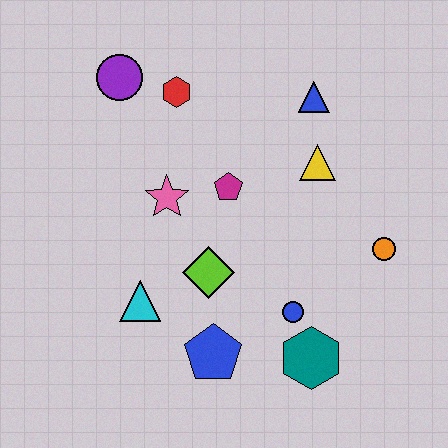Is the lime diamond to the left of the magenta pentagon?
Yes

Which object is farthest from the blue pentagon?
The purple circle is farthest from the blue pentagon.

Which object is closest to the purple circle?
The red hexagon is closest to the purple circle.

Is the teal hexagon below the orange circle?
Yes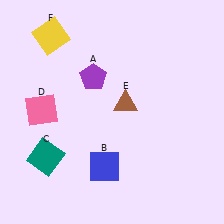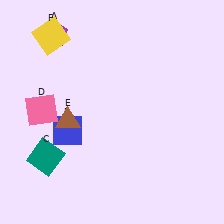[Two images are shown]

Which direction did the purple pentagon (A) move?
The purple pentagon (A) moved up.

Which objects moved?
The objects that moved are: the purple pentagon (A), the blue square (B), the brown triangle (E).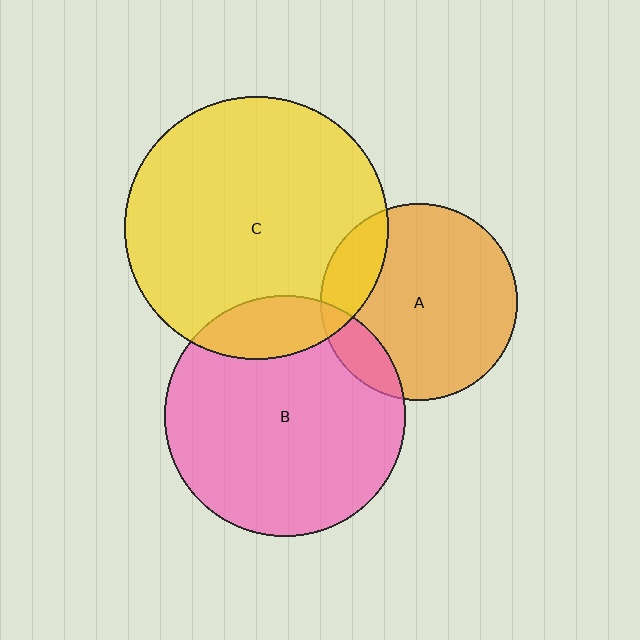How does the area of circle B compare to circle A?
Approximately 1.5 times.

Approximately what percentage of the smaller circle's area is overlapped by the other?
Approximately 15%.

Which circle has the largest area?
Circle C (yellow).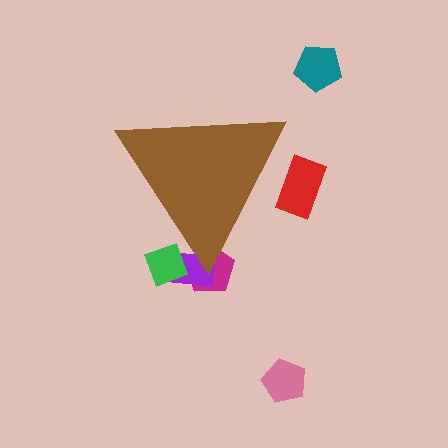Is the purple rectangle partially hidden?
Yes, the purple rectangle is partially hidden behind the brown triangle.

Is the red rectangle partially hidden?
Yes, the red rectangle is partially hidden behind the brown triangle.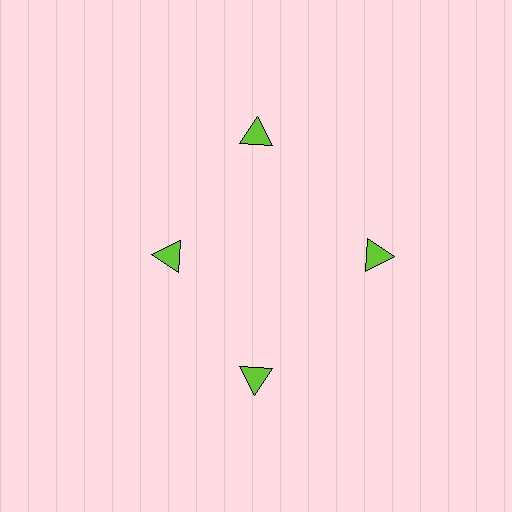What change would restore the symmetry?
The symmetry would be restored by moving it outward, back onto the ring so that all 4 triangles sit at equal angles and equal distance from the center.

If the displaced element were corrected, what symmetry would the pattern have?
It would have 4-fold rotational symmetry — the pattern would map onto itself every 90 degrees.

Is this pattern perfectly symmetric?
No. The 4 lime triangles are arranged in a ring, but one element near the 9 o'clock position is pulled inward toward the center, breaking the 4-fold rotational symmetry.